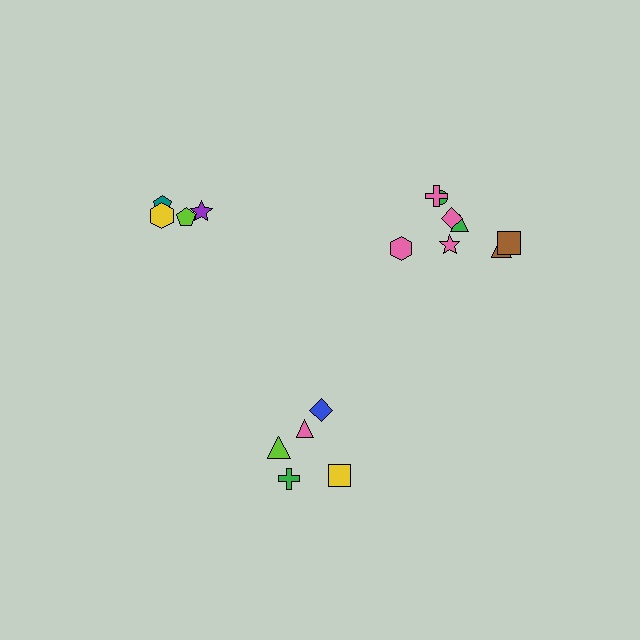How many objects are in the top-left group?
There are 4 objects.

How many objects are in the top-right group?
There are 8 objects.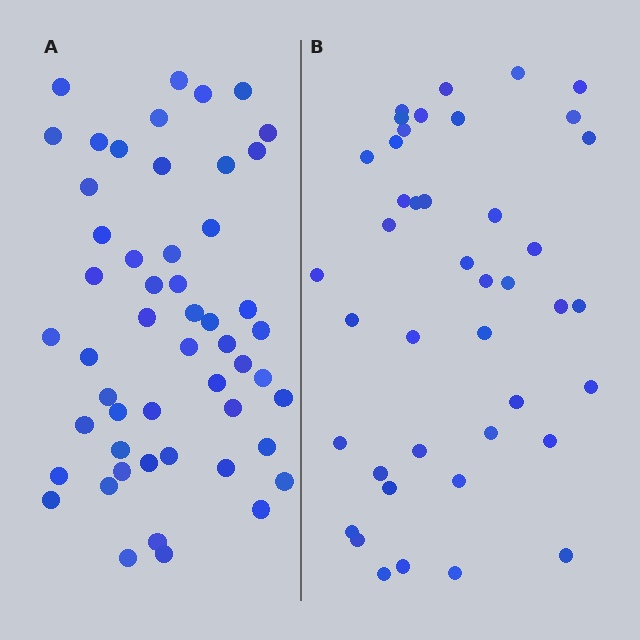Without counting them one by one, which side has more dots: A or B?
Region A (the left region) has more dots.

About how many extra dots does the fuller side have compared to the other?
Region A has roughly 10 or so more dots than region B.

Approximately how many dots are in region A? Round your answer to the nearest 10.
About 50 dots. (The exact count is 52, which rounds to 50.)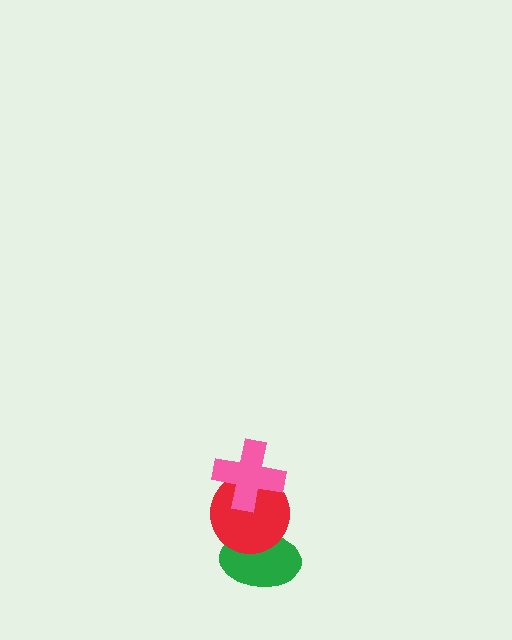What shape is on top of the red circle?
The pink cross is on top of the red circle.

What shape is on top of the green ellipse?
The red circle is on top of the green ellipse.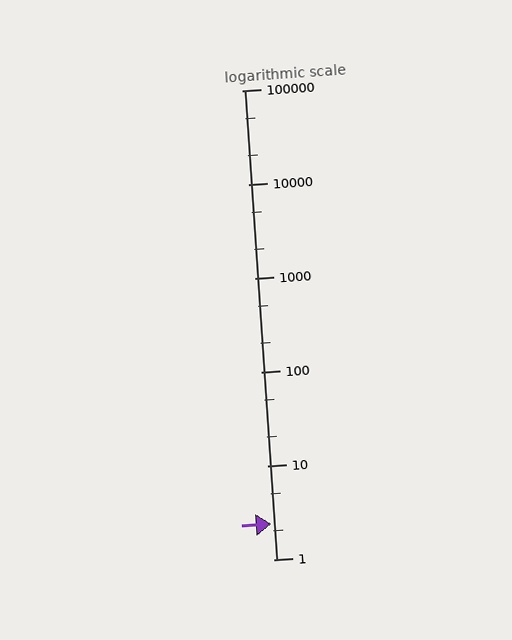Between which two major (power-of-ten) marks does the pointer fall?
The pointer is between 1 and 10.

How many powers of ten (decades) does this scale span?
The scale spans 5 decades, from 1 to 100000.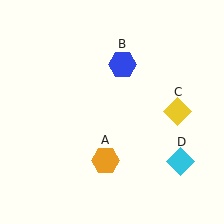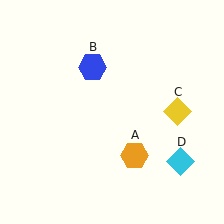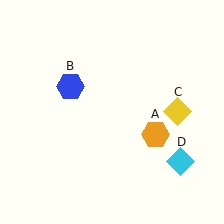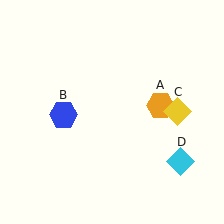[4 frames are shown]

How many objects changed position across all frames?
2 objects changed position: orange hexagon (object A), blue hexagon (object B).